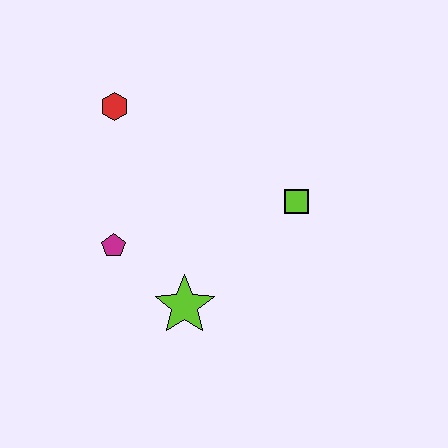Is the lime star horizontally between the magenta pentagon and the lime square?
Yes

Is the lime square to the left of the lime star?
No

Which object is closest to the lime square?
The lime star is closest to the lime square.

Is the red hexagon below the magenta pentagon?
No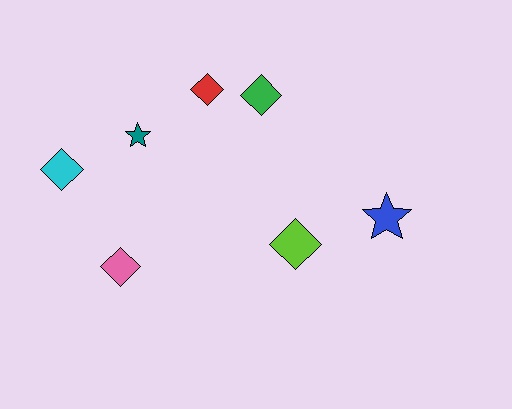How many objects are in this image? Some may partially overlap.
There are 7 objects.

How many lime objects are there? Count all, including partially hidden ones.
There is 1 lime object.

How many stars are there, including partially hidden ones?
There are 2 stars.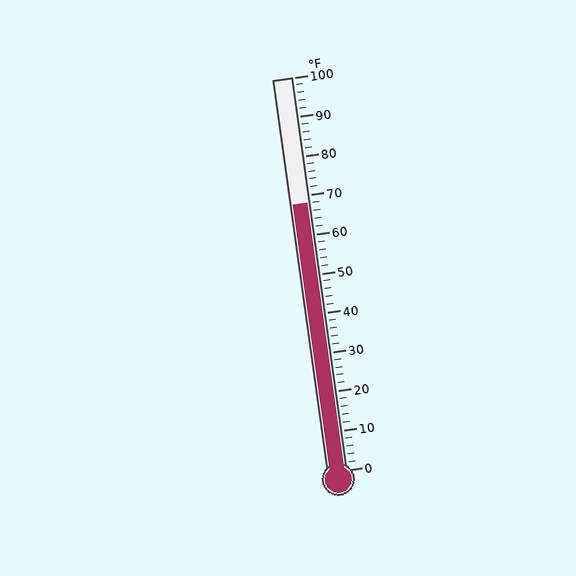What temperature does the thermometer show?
The thermometer shows approximately 68°F.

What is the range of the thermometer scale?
The thermometer scale ranges from 0°F to 100°F.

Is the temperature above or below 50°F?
The temperature is above 50°F.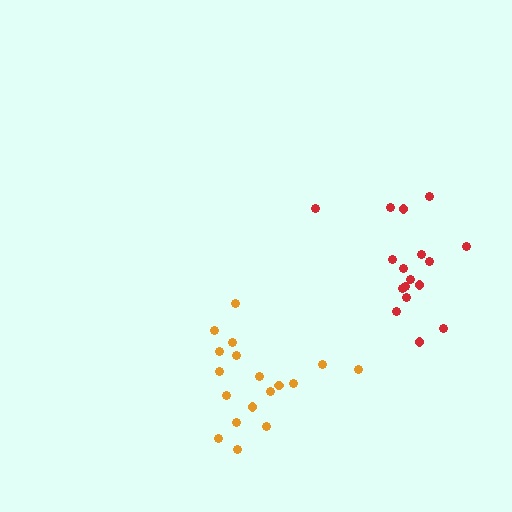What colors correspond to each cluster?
The clusters are colored: orange, red.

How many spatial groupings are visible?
There are 2 spatial groupings.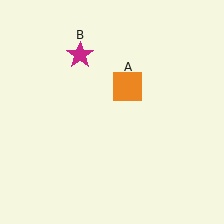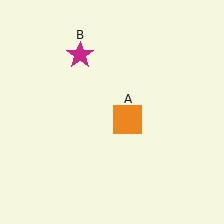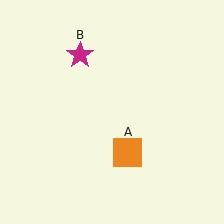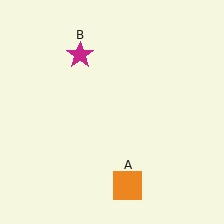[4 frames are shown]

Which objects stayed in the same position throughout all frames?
Magenta star (object B) remained stationary.